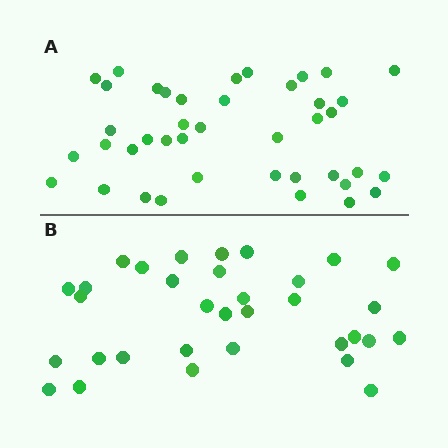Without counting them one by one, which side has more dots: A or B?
Region A (the top region) has more dots.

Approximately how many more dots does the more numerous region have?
Region A has roughly 8 or so more dots than region B.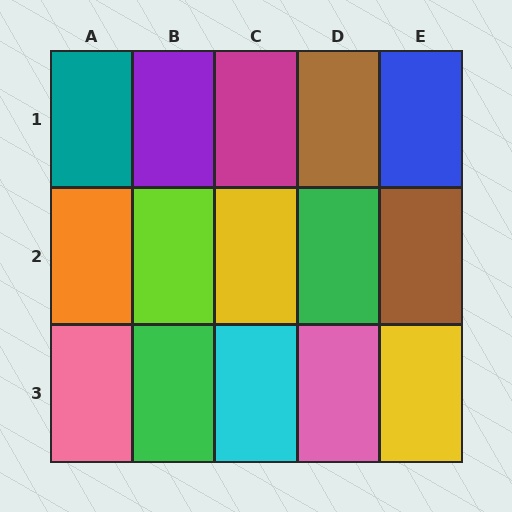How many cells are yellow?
2 cells are yellow.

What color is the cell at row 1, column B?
Purple.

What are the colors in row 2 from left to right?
Orange, lime, yellow, green, brown.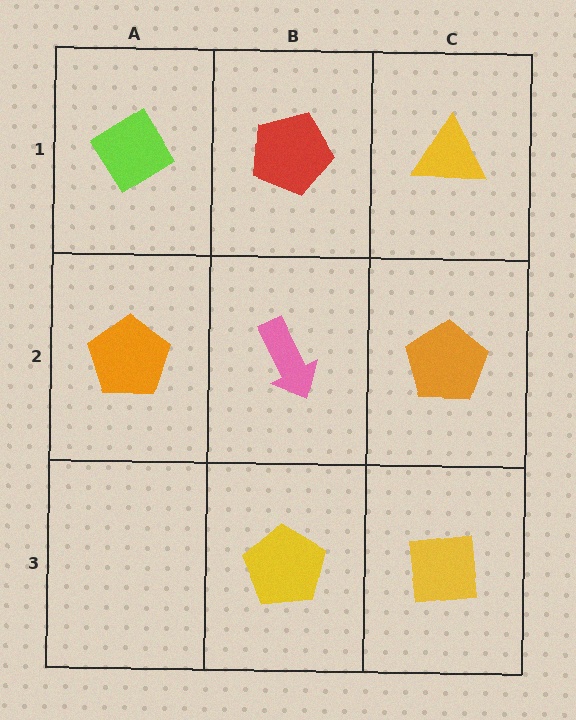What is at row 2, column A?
An orange pentagon.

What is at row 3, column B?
A yellow pentagon.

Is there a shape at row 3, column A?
No, that cell is empty.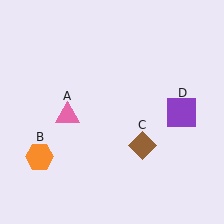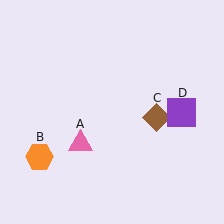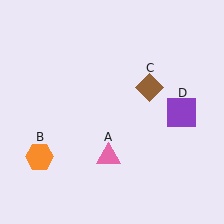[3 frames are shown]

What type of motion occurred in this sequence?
The pink triangle (object A), brown diamond (object C) rotated counterclockwise around the center of the scene.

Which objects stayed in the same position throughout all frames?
Orange hexagon (object B) and purple square (object D) remained stationary.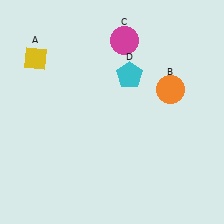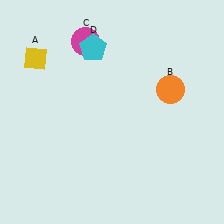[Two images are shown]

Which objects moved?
The objects that moved are: the magenta circle (C), the cyan pentagon (D).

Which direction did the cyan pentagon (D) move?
The cyan pentagon (D) moved left.